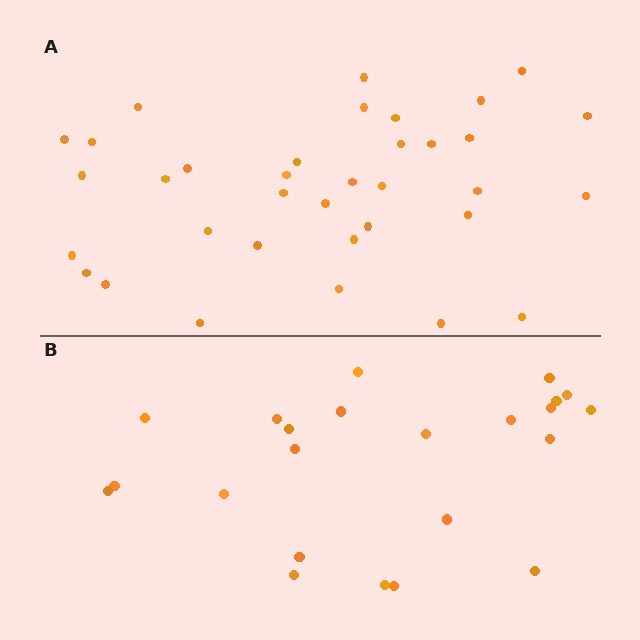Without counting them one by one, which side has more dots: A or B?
Region A (the top region) has more dots.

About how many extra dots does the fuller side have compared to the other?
Region A has roughly 12 or so more dots than region B.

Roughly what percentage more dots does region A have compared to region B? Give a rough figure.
About 50% more.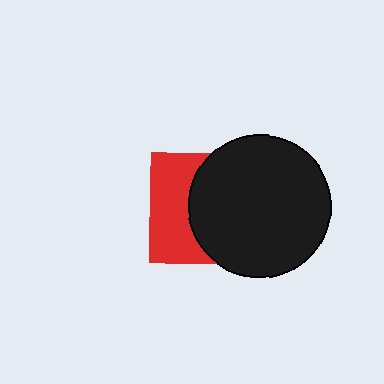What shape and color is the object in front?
The object in front is a black circle.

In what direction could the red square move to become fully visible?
The red square could move left. That would shift it out from behind the black circle entirely.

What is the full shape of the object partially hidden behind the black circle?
The partially hidden object is a red square.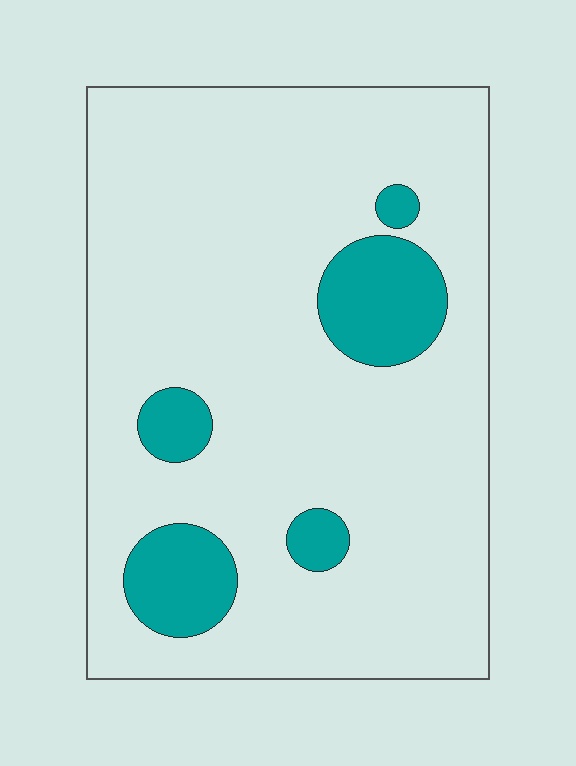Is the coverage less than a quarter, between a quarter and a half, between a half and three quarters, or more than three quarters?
Less than a quarter.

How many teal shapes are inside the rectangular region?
5.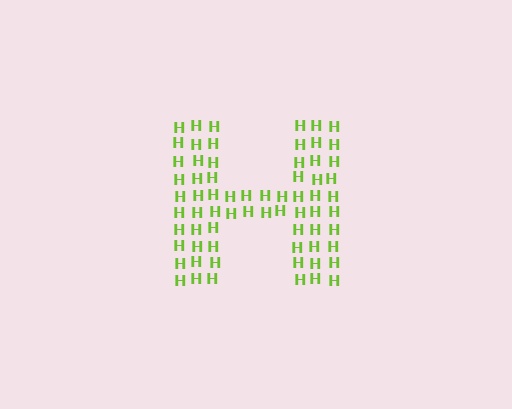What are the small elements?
The small elements are letter H's.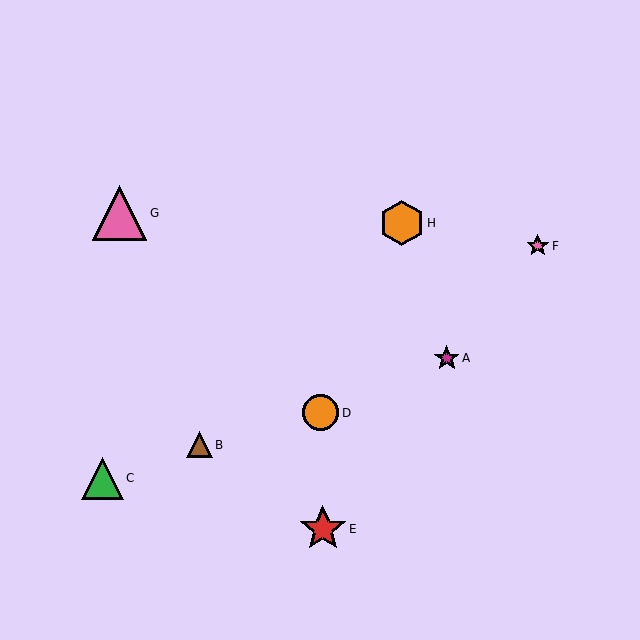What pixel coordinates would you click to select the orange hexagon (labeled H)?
Click at (402, 223) to select the orange hexagon H.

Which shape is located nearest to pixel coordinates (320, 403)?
The orange circle (labeled D) at (321, 413) is nearest to that location.